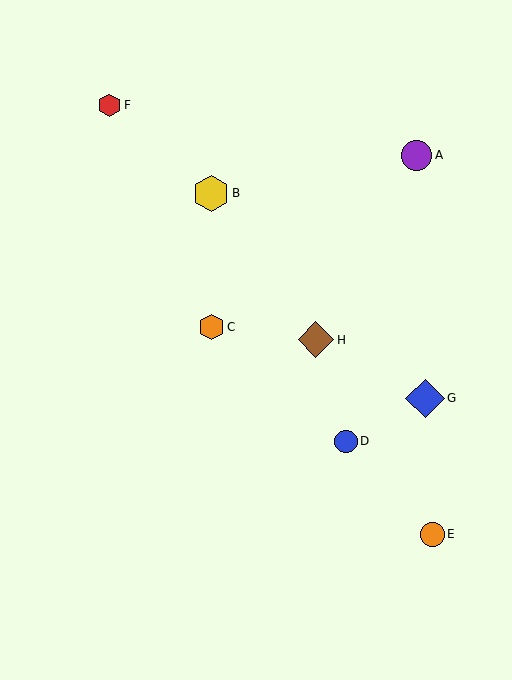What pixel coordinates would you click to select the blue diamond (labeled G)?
Click at (425, 398) to select the blue diamond G.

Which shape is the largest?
The blue diamond (labeled G) is the largest.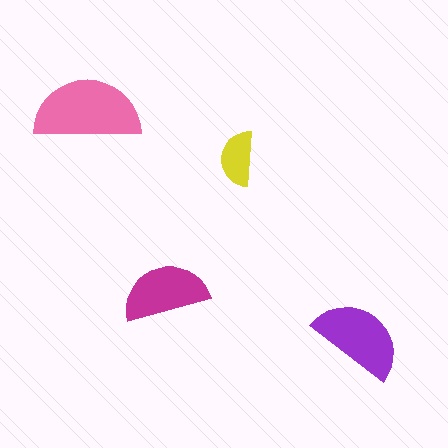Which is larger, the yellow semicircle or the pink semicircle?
The pink one.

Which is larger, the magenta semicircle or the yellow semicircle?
The magenta one.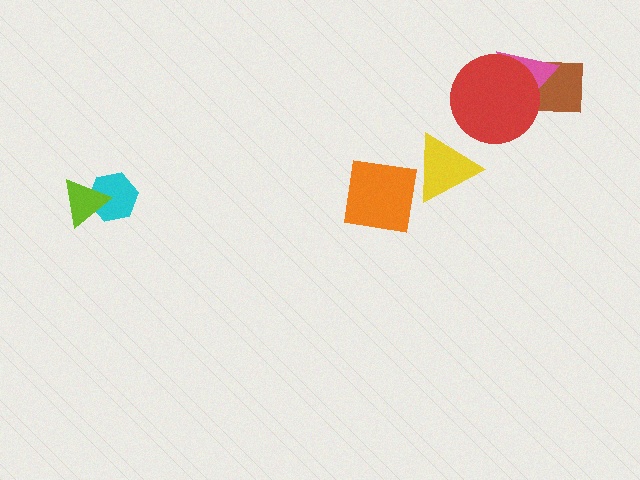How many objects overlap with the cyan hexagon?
1 object overlaps with the cyan hexagon.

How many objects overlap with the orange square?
0 objects overlap with the orange square.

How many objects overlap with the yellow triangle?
0 objects overlap with the yellow triangle.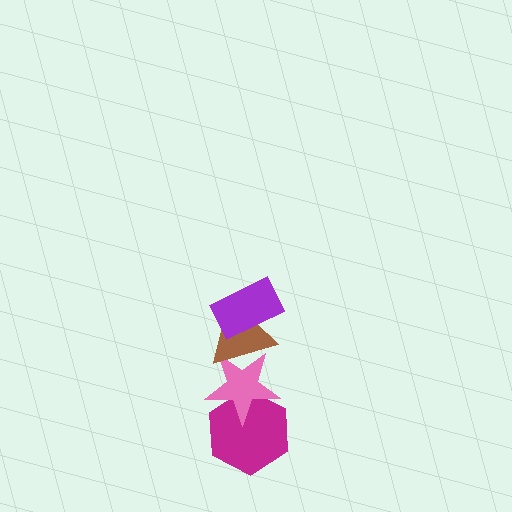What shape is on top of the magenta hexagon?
The pink star is on top of the magenta hexagon.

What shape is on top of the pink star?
The brown triangle is on top of the pink star.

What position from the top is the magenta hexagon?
The magenta hexagon is 4th from the top.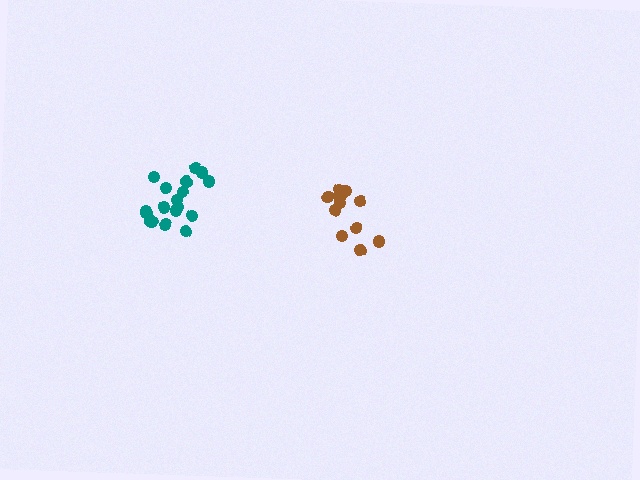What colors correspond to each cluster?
The clusters are colored: brown, teal.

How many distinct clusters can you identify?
There are 2 distinct clusters.